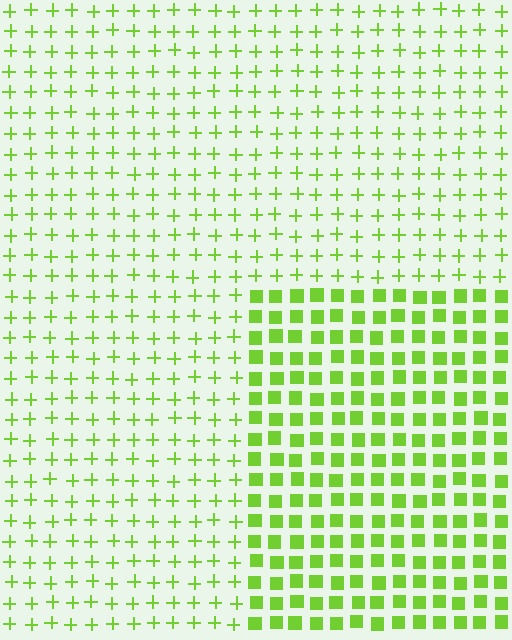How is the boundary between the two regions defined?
The boundary is defined by a change in element shape: squares inside vs. plus signs outside. All elements share the same color and spacing.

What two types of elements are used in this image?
The image uses squares inside the rectangle region and plus signs outside it.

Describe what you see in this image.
The image is filled with small lime elements arranged in a uniform grid. A rectangle-shaped region contains squares, while the surrounding area contains plus signs. The boundary is defined purely by the change in element shape.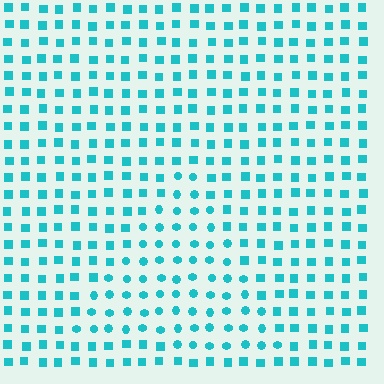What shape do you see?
I see a triangle.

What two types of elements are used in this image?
The image uses circles inside the triangle region and squares outside it.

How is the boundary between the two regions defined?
The boundary is defined by a change in element shape: circles inside vs. squares outside. All elements share the same color and spacing.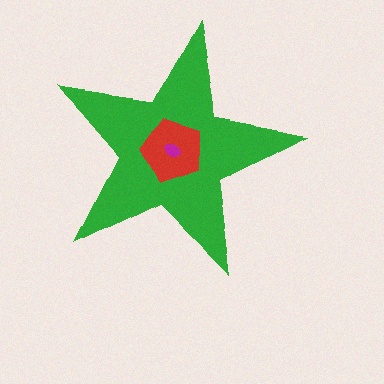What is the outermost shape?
The green star.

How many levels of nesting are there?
3.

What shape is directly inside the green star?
The red pentagon.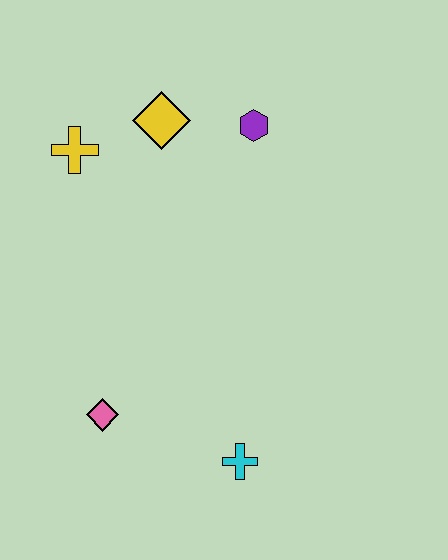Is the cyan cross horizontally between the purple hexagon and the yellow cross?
Yes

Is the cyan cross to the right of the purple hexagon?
No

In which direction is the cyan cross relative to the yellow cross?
The cyan cross is below the yellow cross.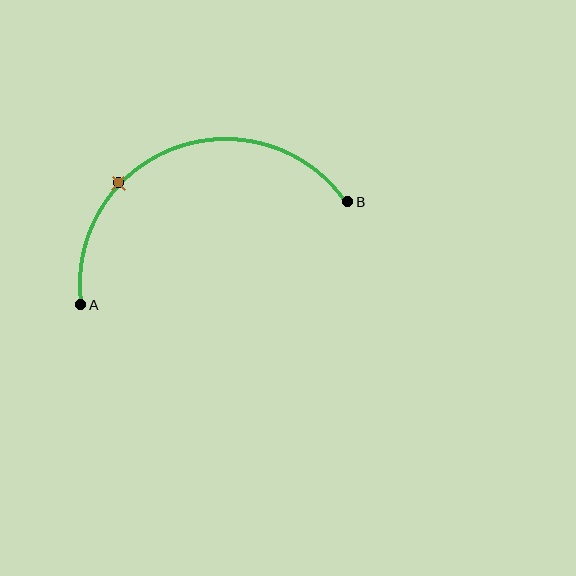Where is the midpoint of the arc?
The arc midpoint is the point on the curve farthest from the straight line joining A and B. It sits above that line.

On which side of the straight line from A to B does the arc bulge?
The arc bulges above the straight line connecting A and B.